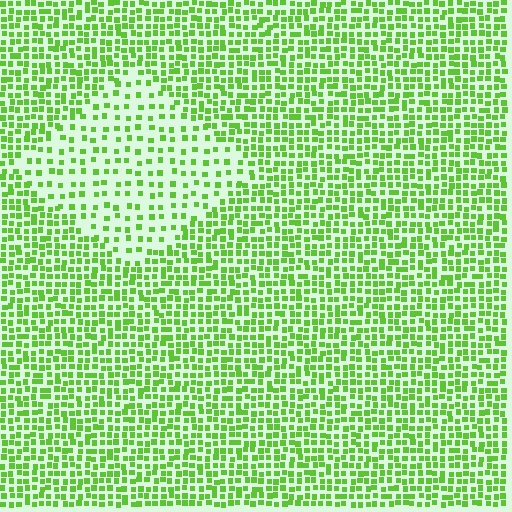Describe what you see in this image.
The image contains small lime elements arranged at two different densities. A diamond-shaped region is visible where the elements are less densely packed than the surrounding area.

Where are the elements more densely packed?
The elements are more densely packed outside the diamond boundary.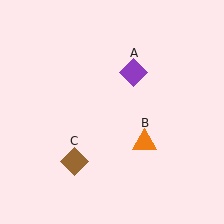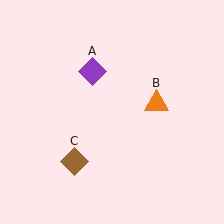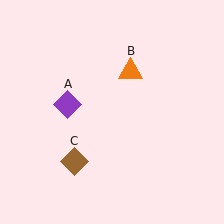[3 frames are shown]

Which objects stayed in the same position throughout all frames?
Brown diamond (object C) remained stationary.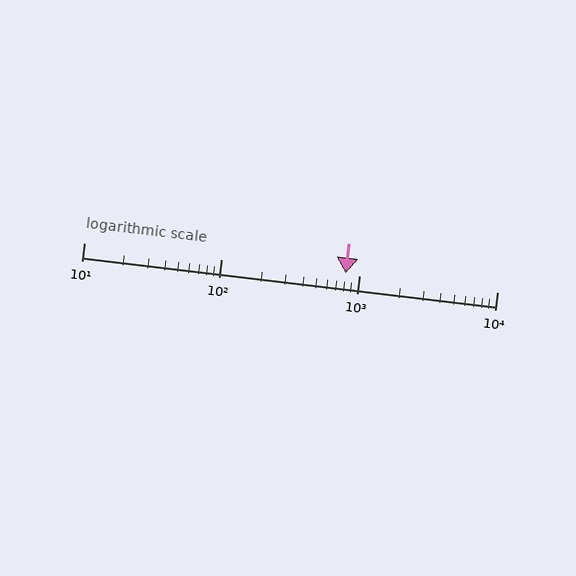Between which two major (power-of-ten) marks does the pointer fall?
The pointer is between 100 and 1000.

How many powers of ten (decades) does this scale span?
The scale spans 3 decades, from 10 to 10000.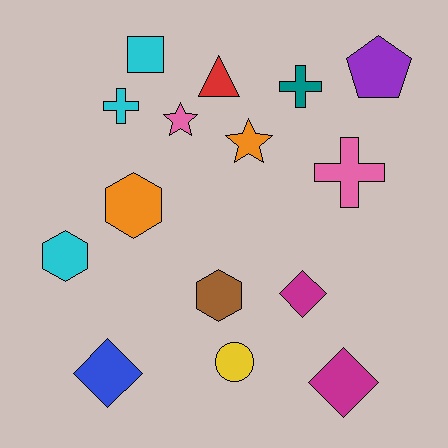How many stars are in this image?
There are 2 stars.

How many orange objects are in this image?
There are 2 orange objects.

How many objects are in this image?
There are 15 objects.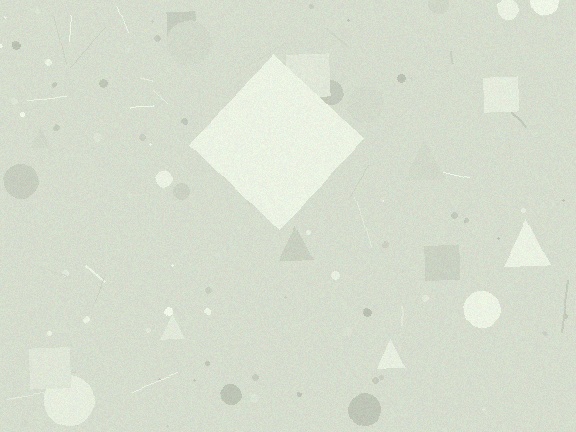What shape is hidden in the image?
A diamond is hidden in the image.